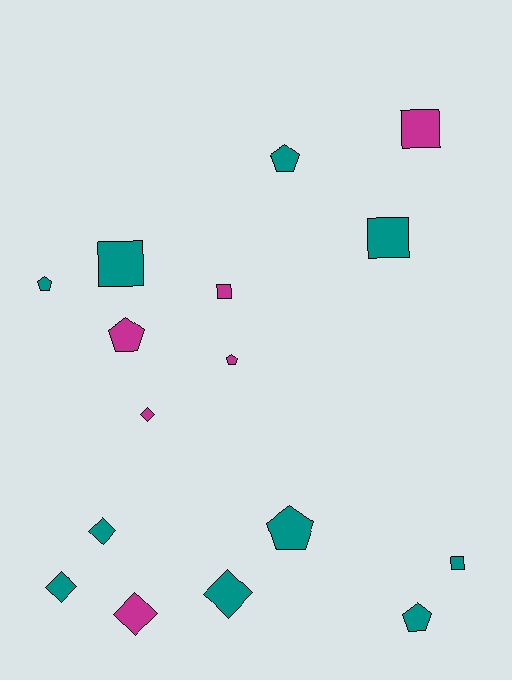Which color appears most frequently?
Teal, with 10 objects.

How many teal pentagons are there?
There are 4 teal pentagons.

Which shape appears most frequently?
Pentagon, with 6 objects.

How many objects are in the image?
There are 16 objects.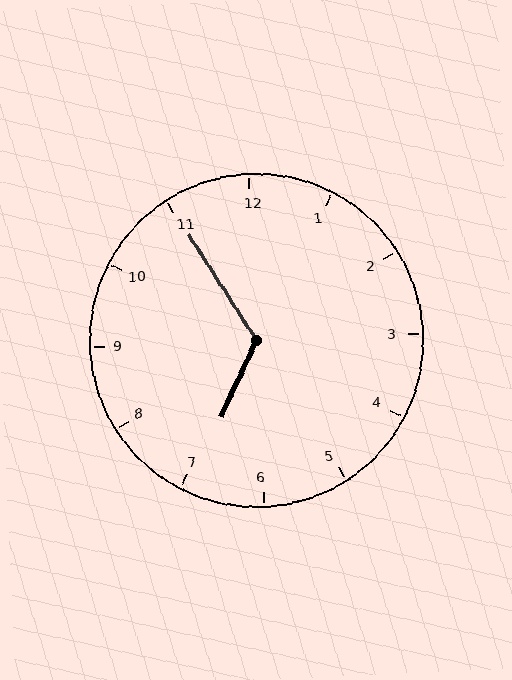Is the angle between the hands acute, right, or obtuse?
It is obtuse.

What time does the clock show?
6:55.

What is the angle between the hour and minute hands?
Approximately 122 degrees.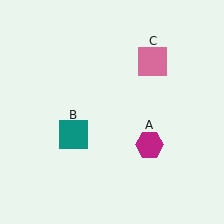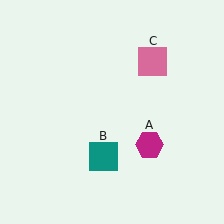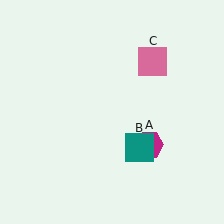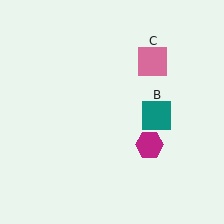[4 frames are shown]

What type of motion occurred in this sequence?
The teal square (object B) rotated counterclockwise around the center of the scene.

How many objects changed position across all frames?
1 object changed position: teal square (object B).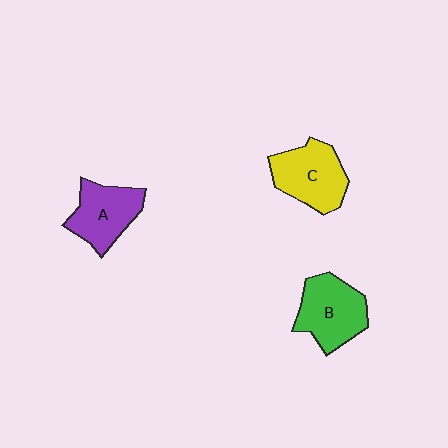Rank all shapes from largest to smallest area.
From largest to smallest: B (green), C (yellow), A (purple).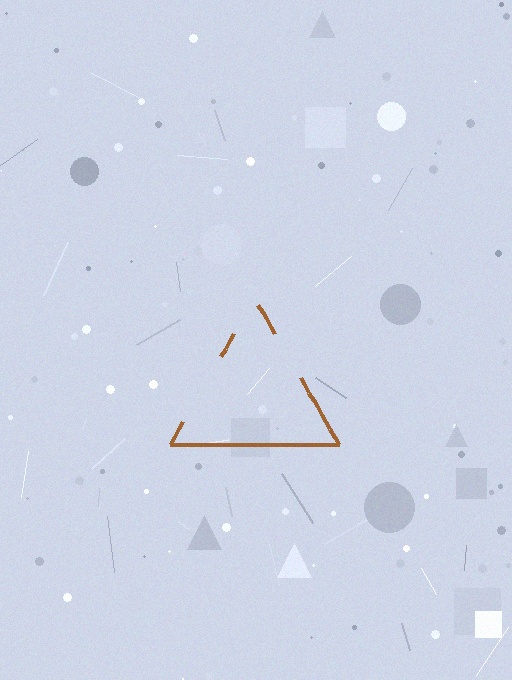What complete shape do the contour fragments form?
The contour fragments form a triangle.